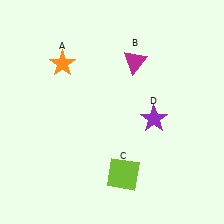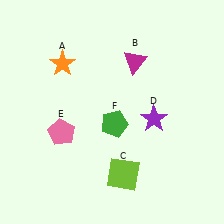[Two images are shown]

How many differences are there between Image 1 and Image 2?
There are 2 differences between the two images.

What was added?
A pink pentagon (E), a green pentagon (F) were added in Image 2.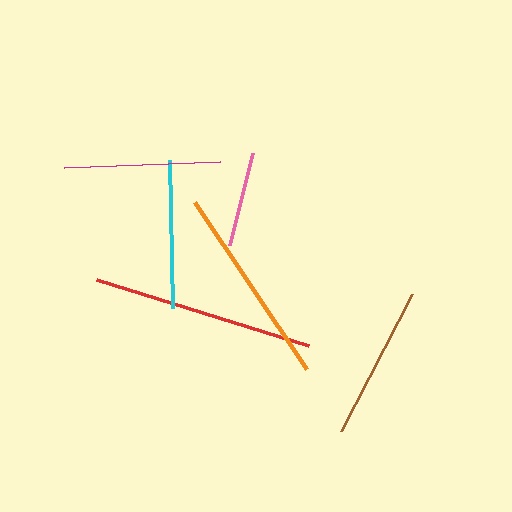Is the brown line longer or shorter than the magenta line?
The magenta line is longer than the brown line.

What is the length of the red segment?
The red segment is approximately 222 pixels long.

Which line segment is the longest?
The red line is the longest at approximately 222 pixels.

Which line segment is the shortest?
The pink line is the shortest at approximately 95 pixels.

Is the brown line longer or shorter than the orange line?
The orange line is longer than the brown line.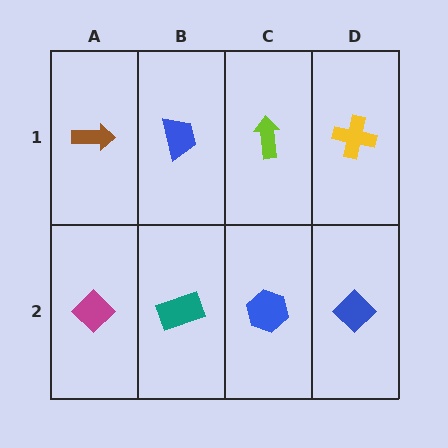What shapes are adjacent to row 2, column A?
A brown arrow (row 1, column A), a teal rectangle (row 2, column B).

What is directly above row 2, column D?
A yellow cross.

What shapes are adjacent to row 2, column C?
A lime arrow (row 1, column C), a teal rectangle (row 2, column B), a blue diamond (row 2, column D).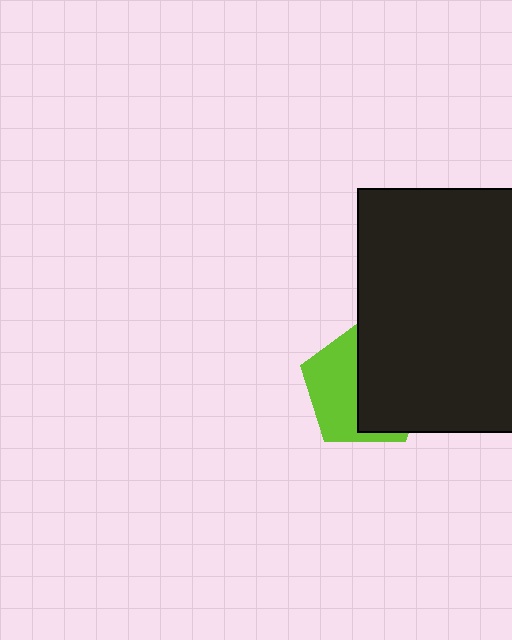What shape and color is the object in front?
The object in front is a black rectangle.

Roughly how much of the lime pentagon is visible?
About half of it is visible (roughly 46%).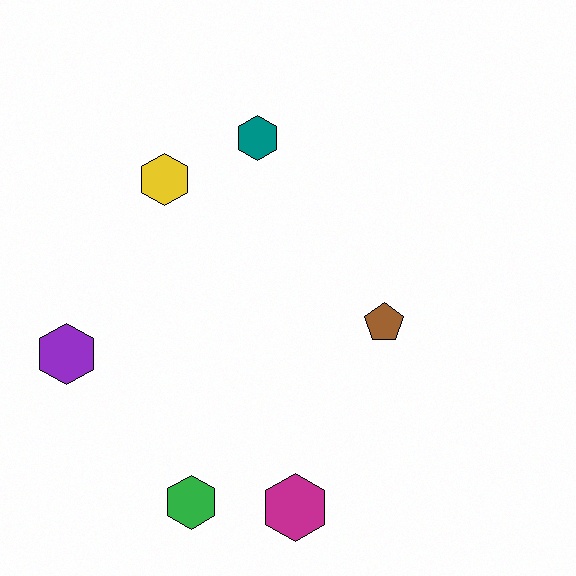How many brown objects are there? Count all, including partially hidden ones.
There is 1 brown object.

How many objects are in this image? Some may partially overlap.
There are 6 objects.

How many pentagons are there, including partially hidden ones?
There is 1 pentagon.